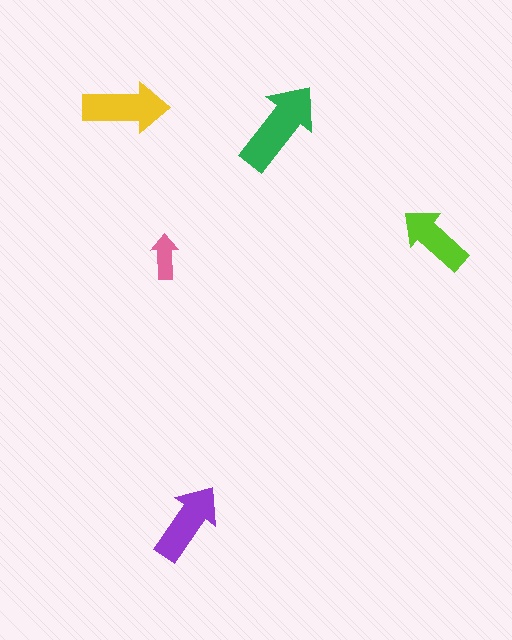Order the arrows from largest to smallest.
the green one, the yellow one, the purple one, the lime one, the pink one.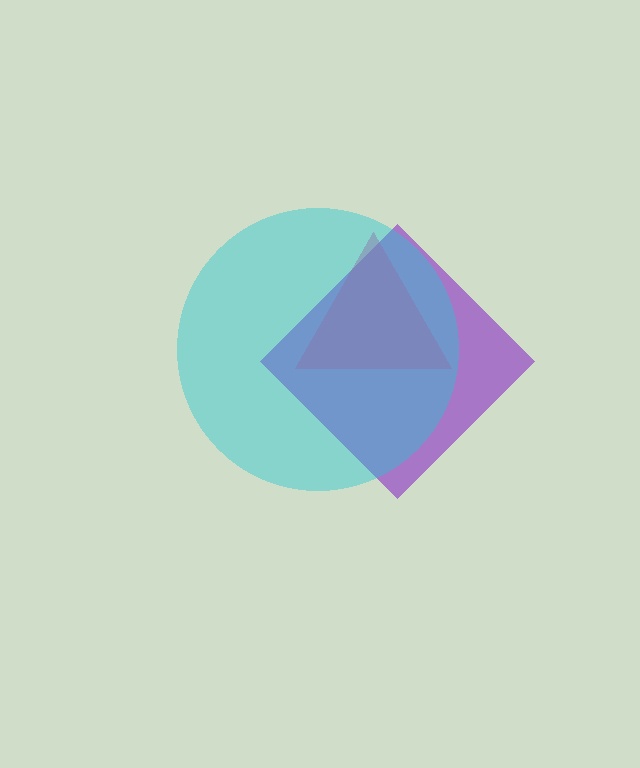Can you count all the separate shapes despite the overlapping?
Yes, there are 3 separate shapes.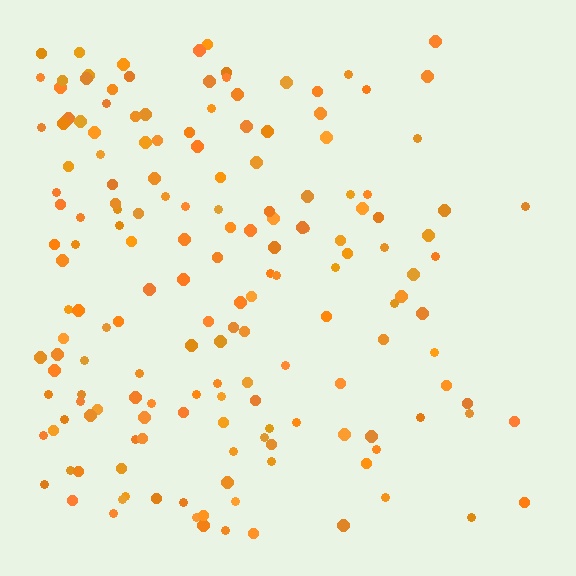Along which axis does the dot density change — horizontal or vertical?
Horizontal.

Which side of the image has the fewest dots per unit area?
The right.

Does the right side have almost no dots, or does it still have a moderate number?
Still a moderate number, just noticeably fewer than the left.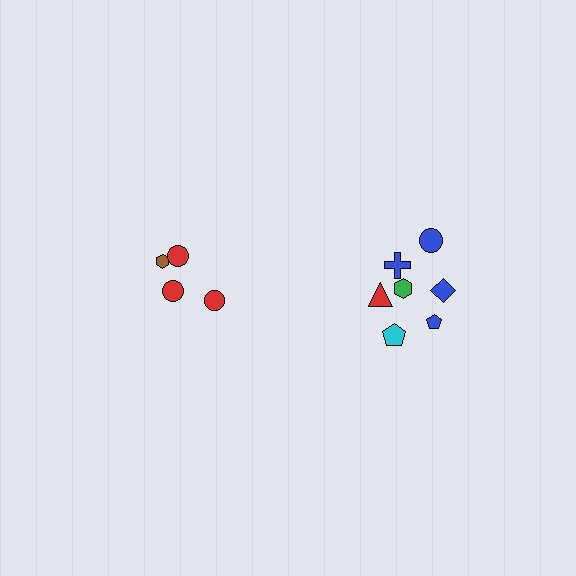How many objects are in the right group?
There are 7 objects.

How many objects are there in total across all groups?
There are 11 objects.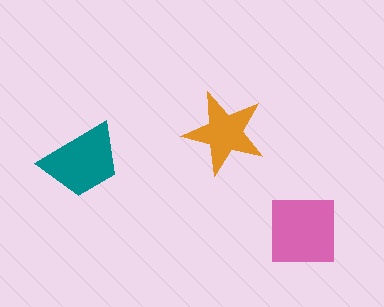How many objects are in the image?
There are 3 objects in the image.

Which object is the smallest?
The orange star.